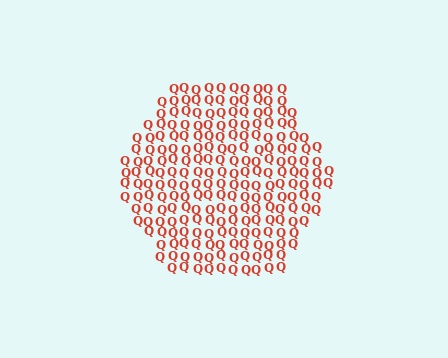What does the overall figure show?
The overall figure shows a hexagon.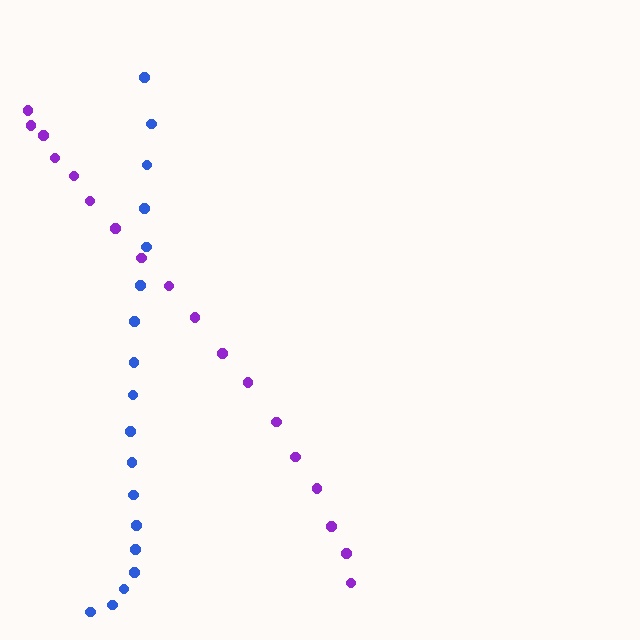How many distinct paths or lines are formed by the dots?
There are 2 distinct paths.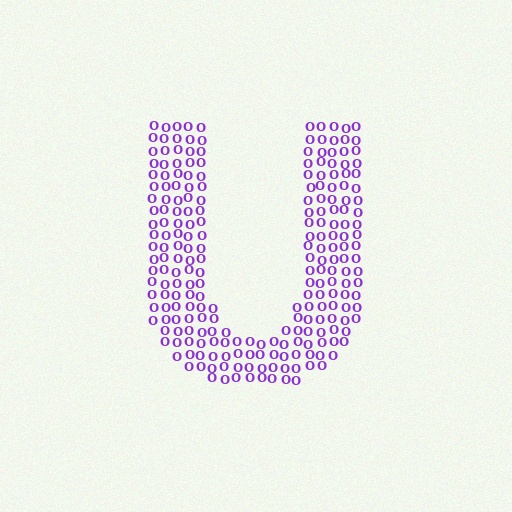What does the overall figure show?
The overall figure shows the letter U.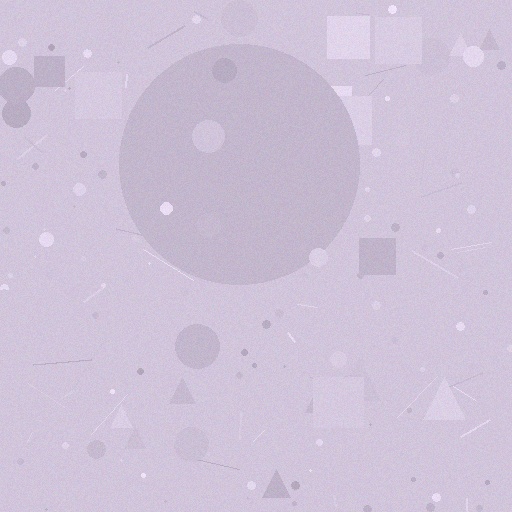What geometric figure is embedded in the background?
A circle is embedded in the background.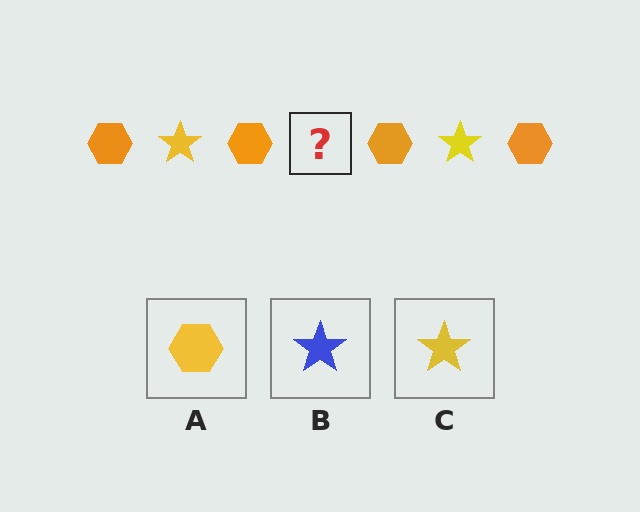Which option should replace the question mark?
Option C.